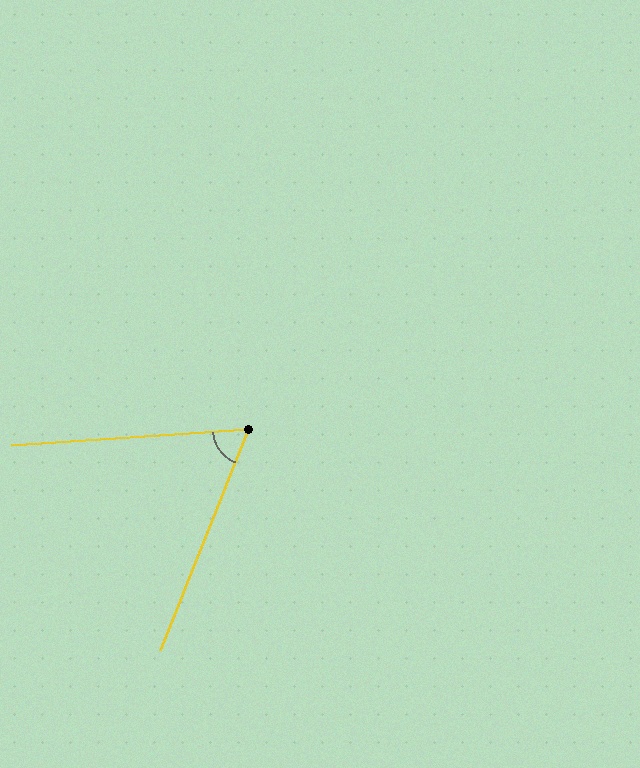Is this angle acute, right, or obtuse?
It is acute.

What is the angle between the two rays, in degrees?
Approximately 64 degrees.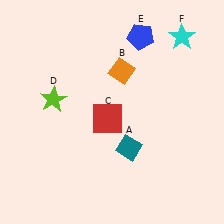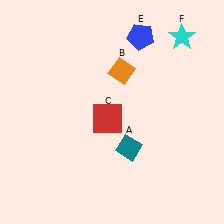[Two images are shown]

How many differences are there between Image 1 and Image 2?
There is 1 difference between the two images.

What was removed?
The lime star (D) was removed in Image 2.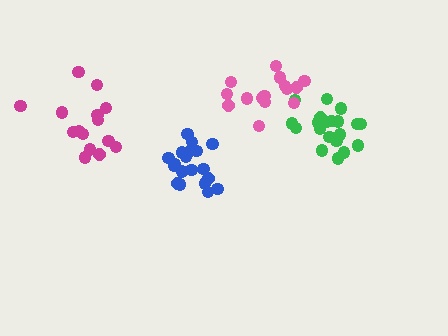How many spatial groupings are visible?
There are 4 spatial groupings.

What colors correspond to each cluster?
The clusters are colored: blue, green, pink, magenta.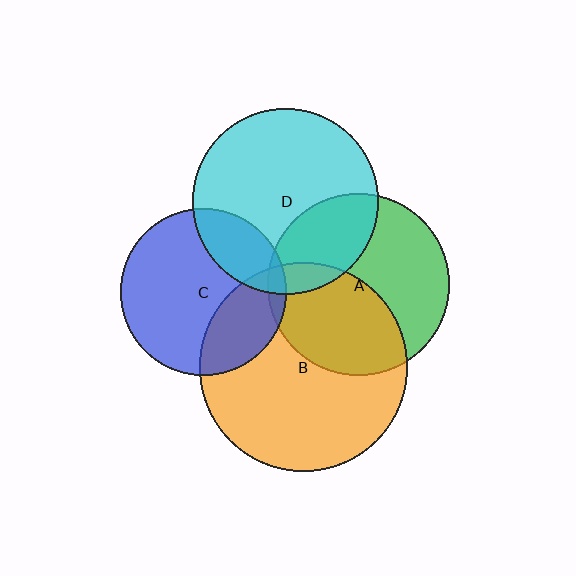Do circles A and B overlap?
Yes.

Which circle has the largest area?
Circle B (orange).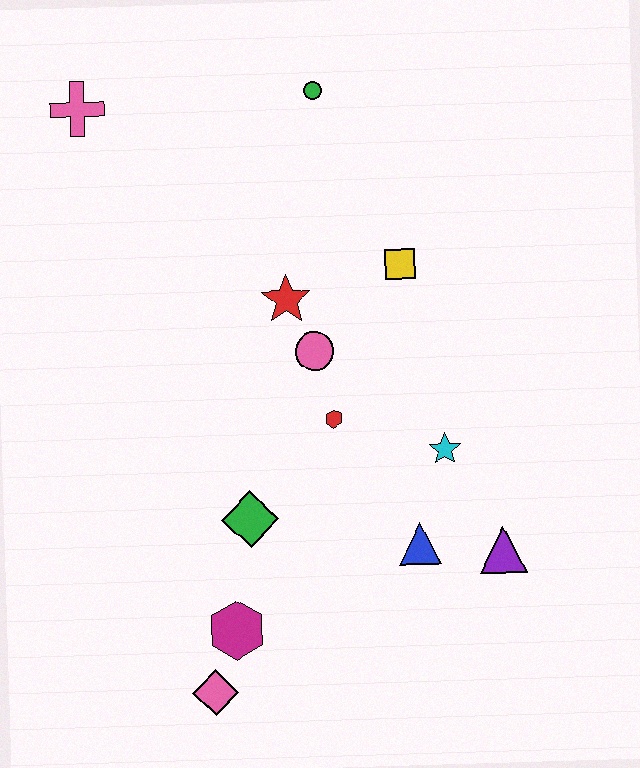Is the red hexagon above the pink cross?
No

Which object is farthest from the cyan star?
The pink cross is farthest from the cyan star.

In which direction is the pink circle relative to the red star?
The pink circle is below the red star.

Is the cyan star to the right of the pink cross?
Yes